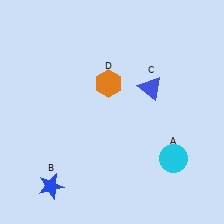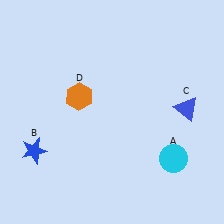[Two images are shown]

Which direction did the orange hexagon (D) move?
The orange hexagon (D) moved left.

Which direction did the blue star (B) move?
The blue star (B) moved up.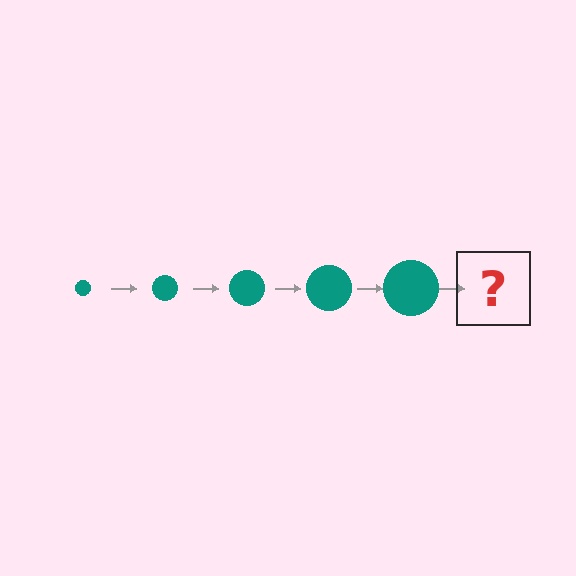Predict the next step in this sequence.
The next step is a teal circle, larger than the previous one.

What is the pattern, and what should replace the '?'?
The pattern is that the circle gets progressively larger each step. The '?' should be a teal circle, larger than the previous one.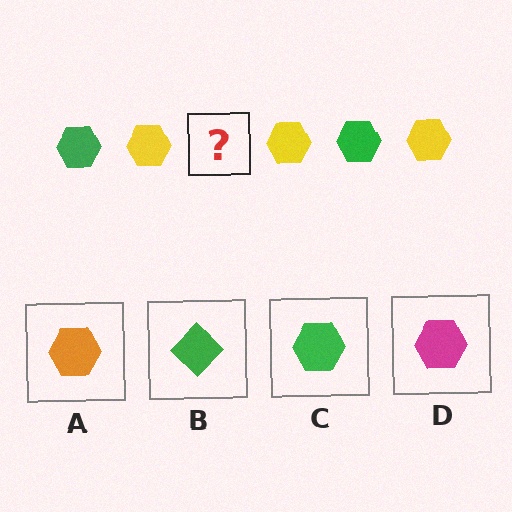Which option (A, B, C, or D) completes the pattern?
C.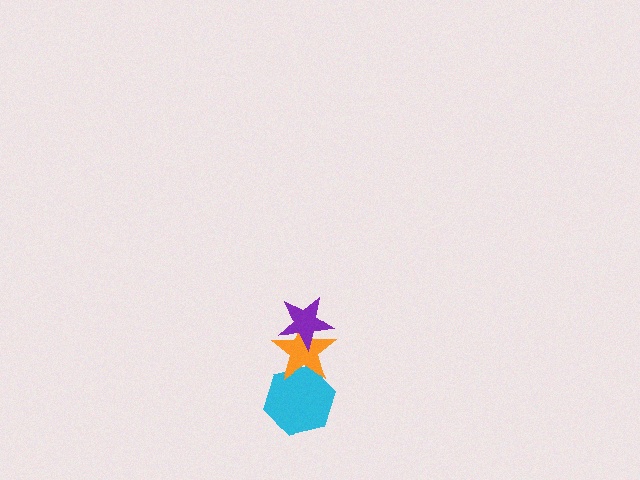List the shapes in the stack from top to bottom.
From top to bottom: the purple star, the orange star, the cyan hexagon.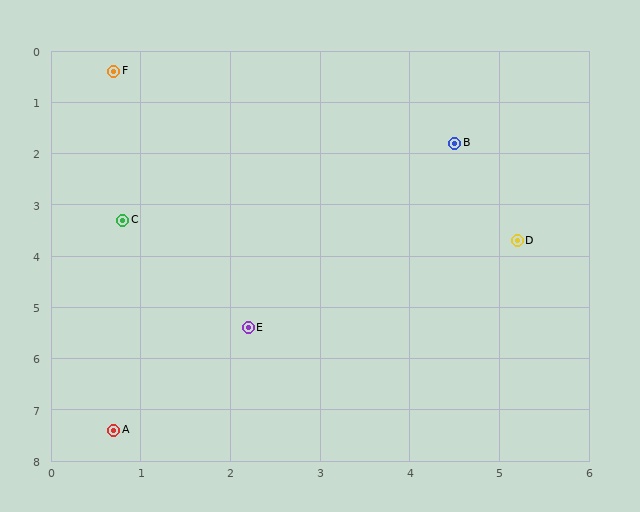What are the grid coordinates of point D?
Point D is at approximately (5.2, 3.7).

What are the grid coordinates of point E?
Point E is at approximately (2.2, 5.4).